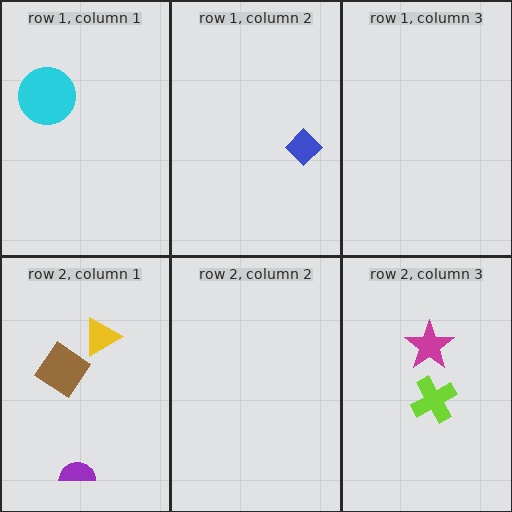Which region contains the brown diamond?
The row 2, column 1 region.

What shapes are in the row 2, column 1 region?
The yellow triangle, the purple semicircle, the brown diamond.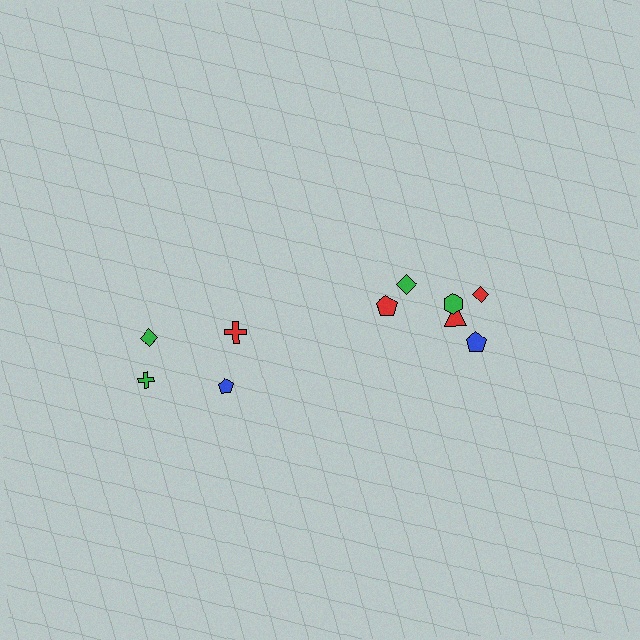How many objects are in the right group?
There are 6 objects.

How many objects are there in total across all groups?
There are 10 objects.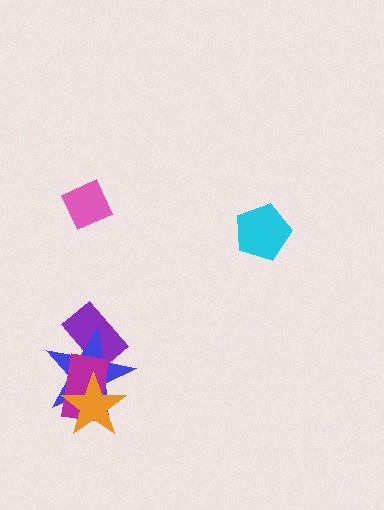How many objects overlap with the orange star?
2 objects overlap with the orange star.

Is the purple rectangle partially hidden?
Yes, it is partially covered by another shape.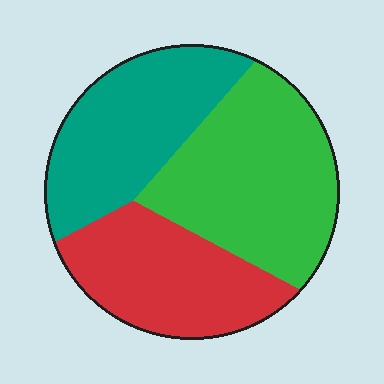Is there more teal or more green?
Green.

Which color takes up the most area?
Green, at roughly 40%.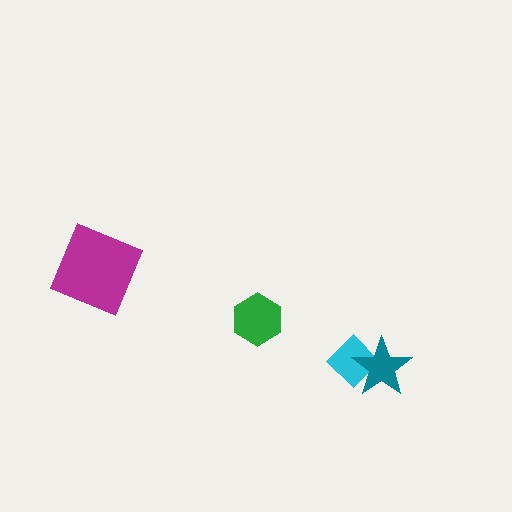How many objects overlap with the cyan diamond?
1 object overlaps with the cyan diamond.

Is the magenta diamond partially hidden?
No, no other shape covers it.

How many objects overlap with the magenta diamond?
0 objects overlap with the magenta diamond.